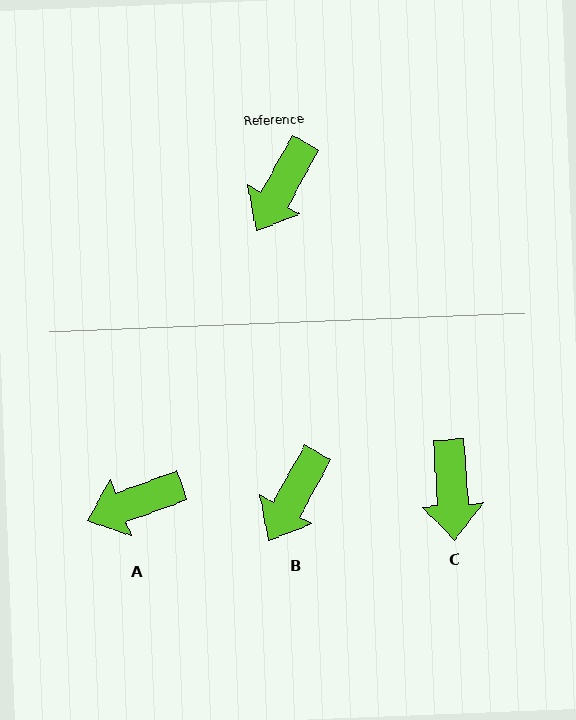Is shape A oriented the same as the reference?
No, it is off by about 40 degrees.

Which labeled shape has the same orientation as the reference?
B.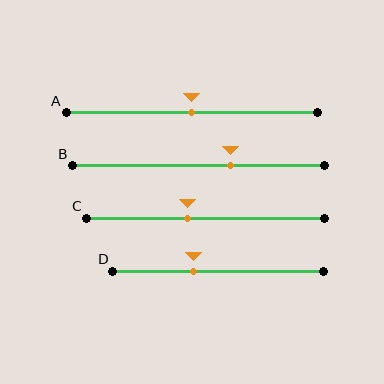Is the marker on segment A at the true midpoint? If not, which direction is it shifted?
Yes, the marker on segment A is at the true midpoint.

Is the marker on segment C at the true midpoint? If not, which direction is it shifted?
No, the marker on segment C is shifted to the left by about 8% of the segment length.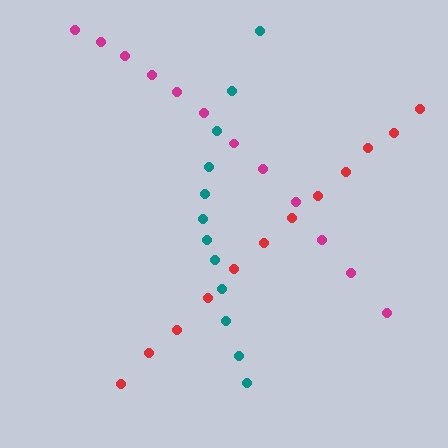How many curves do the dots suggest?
There are 3 distinct paths.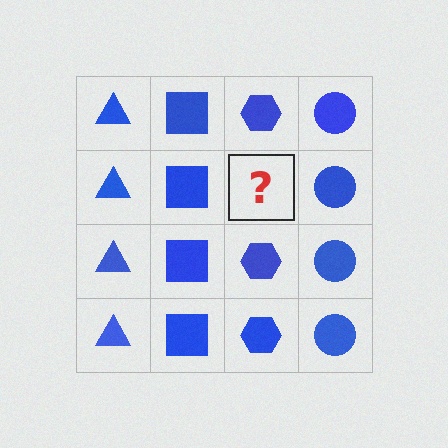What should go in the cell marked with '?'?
The missing cell should contain a blue hexagon.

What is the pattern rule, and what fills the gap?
The rule is that each column has a consistent shape. The gap should be filled with a blue hexagon.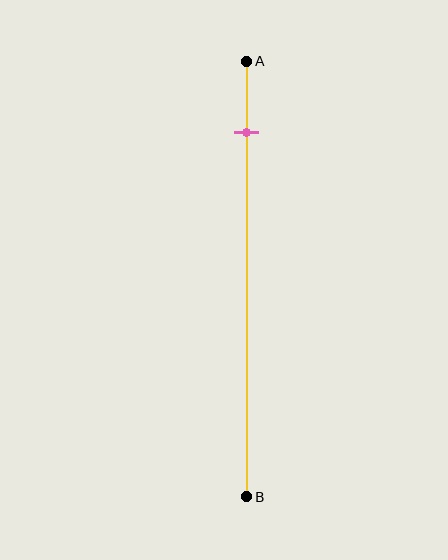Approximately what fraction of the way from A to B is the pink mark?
The pink mark is approximately 15% of the way from A to B.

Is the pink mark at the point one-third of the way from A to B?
No, the mark is at about 15% from A, not at the 33% one-third point.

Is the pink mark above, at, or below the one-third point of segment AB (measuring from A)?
The pink mark is above the one-third point of segment AB.